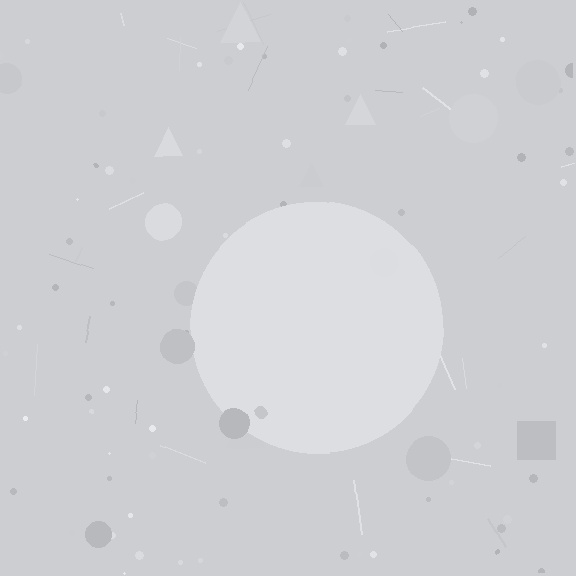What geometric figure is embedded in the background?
A circle is embedded in the background.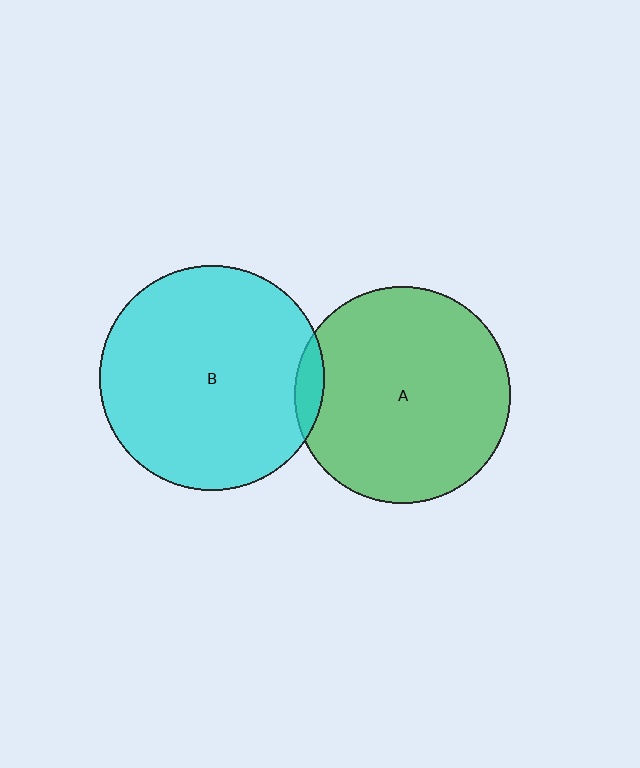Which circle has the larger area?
Circle B (cyan).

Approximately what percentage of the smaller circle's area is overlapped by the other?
Approximately 5%.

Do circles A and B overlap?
Yes.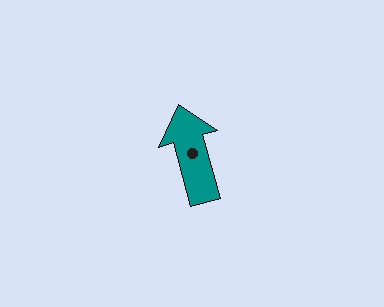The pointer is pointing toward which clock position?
Roughly 11 o'clock.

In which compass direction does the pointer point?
North.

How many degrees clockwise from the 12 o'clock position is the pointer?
Approximately 344 degrees.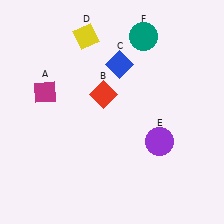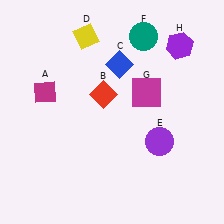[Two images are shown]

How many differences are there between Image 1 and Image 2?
There are 2 differences between the two images.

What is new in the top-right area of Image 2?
A magenta square (G) was added in the top-right area of Image 2.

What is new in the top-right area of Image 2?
A purple hexagon (H) was added in the top-right area of Image 2.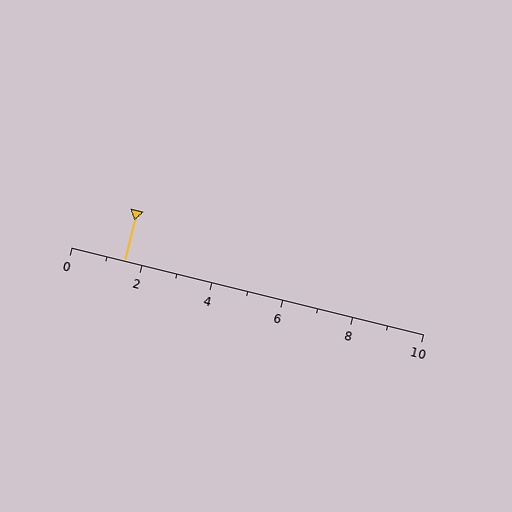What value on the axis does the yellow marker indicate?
The marker indicates approximately 1.5.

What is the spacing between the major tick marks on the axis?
The major ticks are spaced 2 apart.